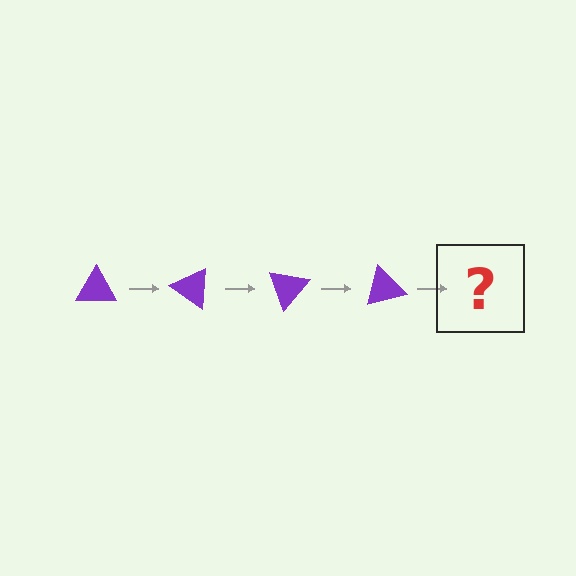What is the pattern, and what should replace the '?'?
The pattern is that the triangle rotates 35 degrees each step. The '?' should be a purple triangle rotated 140 degrees.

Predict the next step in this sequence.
The next step is a purple triangle rotated 140 degrees.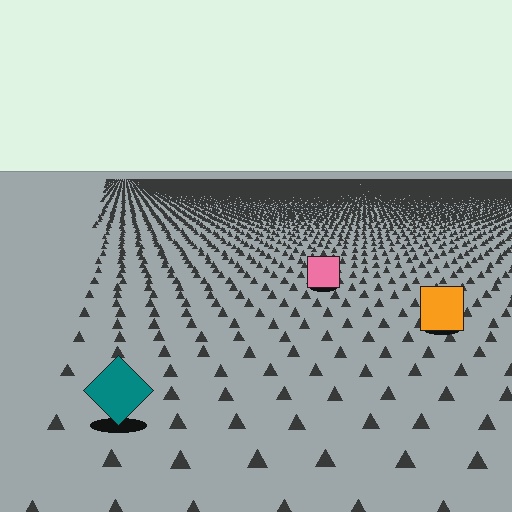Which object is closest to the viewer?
The teal diamond is closest. The texture marks near it are larger and more spread out.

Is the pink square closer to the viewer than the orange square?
No. The orange square is closer — you can tell from the texture gradient: the ground texture is coarser near it.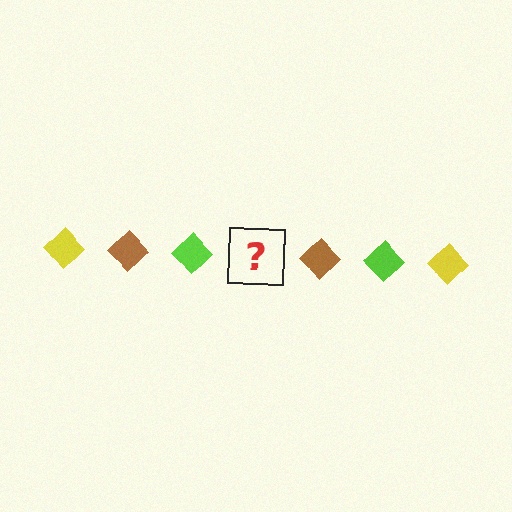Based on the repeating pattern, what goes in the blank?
The blank should be a yellow diamond.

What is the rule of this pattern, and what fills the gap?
The rule is that the pattern cycles through yellow, brown, lime diamonds. The gap should be filled with a yellow diamond.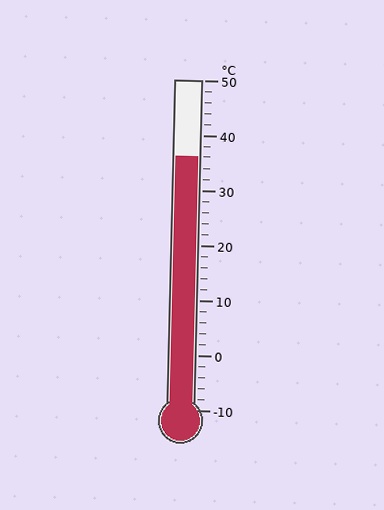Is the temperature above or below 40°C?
The temperature is below 40°C.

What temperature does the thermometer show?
The thermometer shows approximately 36°C.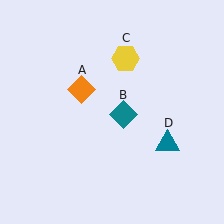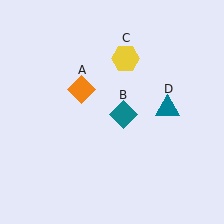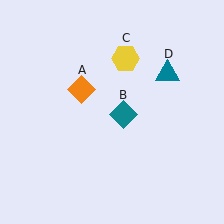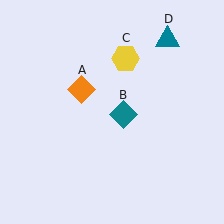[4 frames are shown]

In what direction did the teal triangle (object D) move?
The teal triangle (object D) moved up.